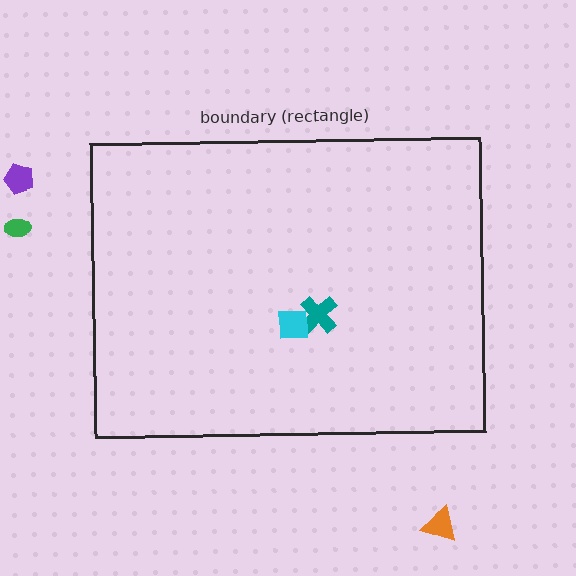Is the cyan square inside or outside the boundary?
Inside.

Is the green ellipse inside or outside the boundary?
Outside.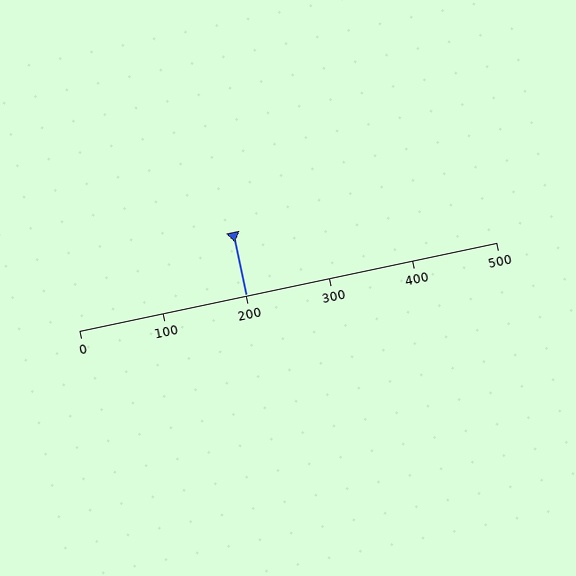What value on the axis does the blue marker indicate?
The marker indicates approximately 200.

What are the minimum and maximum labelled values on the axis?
The axis runs from 0 to 500.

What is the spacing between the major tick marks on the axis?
The major ticks are spaced 100 apart.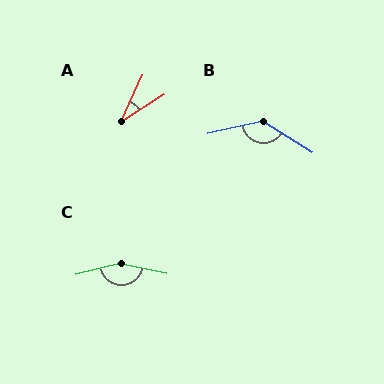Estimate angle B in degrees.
Approximately 135 degrees.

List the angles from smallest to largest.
A (34°), B (135°), C (154°).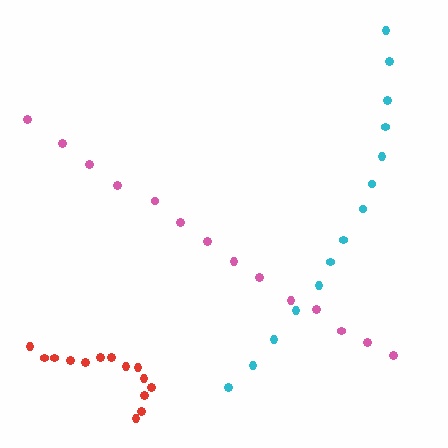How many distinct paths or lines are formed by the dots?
There are 3 distinct paths.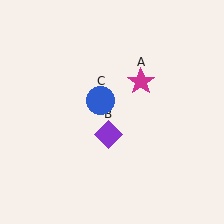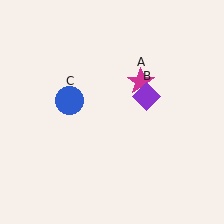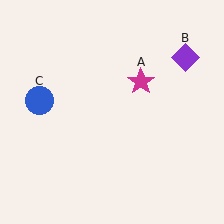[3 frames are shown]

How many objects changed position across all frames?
2 objects changed position: purple diamond (object B), blue circle (object C).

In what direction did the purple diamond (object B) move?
The purple diamond (object B) moved up and to the right.